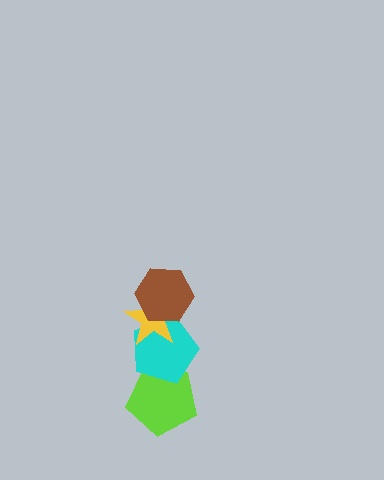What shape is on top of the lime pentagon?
The cyan pentagon is on top of the lime pentagon.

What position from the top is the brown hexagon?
The brown hexagon is 1st from the top.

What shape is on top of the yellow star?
The brown hexagon is on top of the yellow star.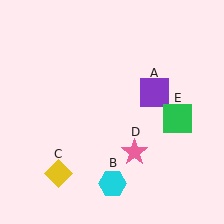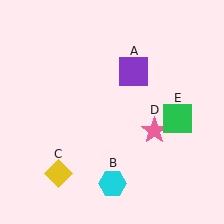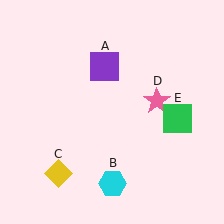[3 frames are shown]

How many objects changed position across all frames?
2 objects changed position: purple square (object A), pink star (object D).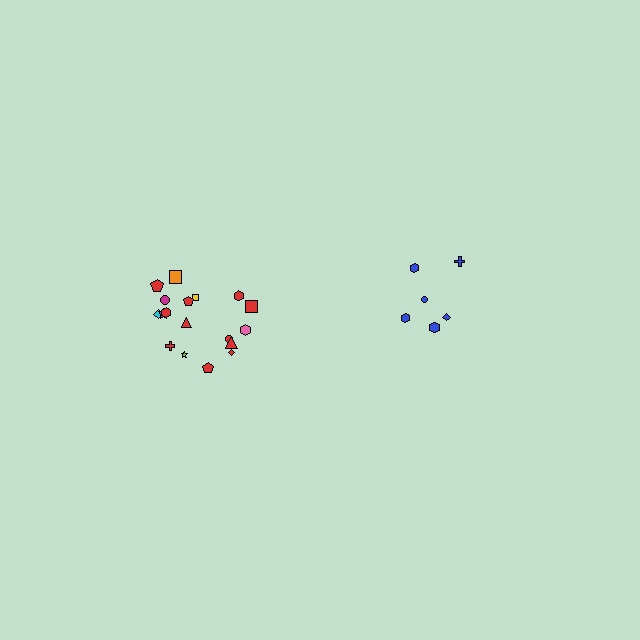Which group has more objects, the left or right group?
The left group.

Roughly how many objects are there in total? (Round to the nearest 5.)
Roughly 25 objects in total.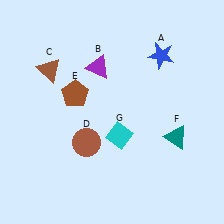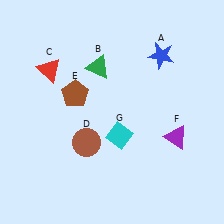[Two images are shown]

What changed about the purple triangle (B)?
In Image 1, B is purple. In Image 2, it changed to green.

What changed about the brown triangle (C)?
In Image 1, C is brown. In Image 2, it changed to red.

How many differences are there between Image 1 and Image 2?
There are 3 differences between the two images.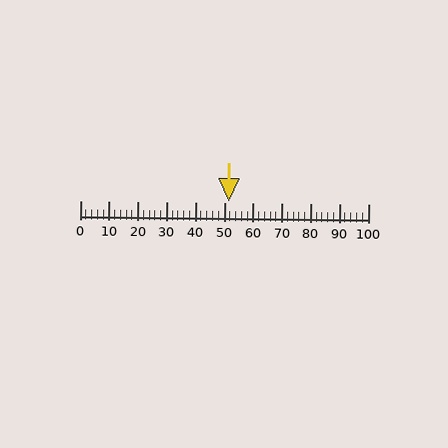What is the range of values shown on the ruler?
The ruler shows values from 0 to 100.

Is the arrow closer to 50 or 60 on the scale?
The arrow is closer to 50.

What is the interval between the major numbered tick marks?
The major tick marks are spaced 10 units apart.